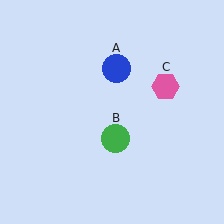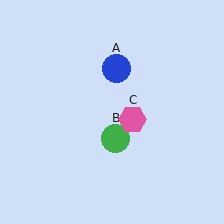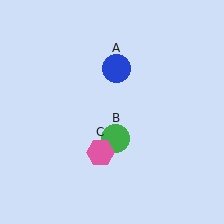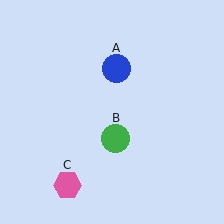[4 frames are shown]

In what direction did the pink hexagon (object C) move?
The pink hexagon (object C) moved down and to the left.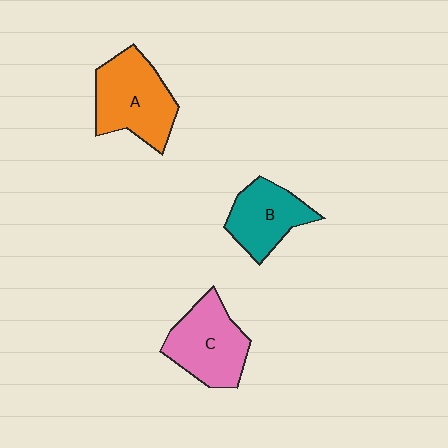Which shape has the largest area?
Shape A (orange).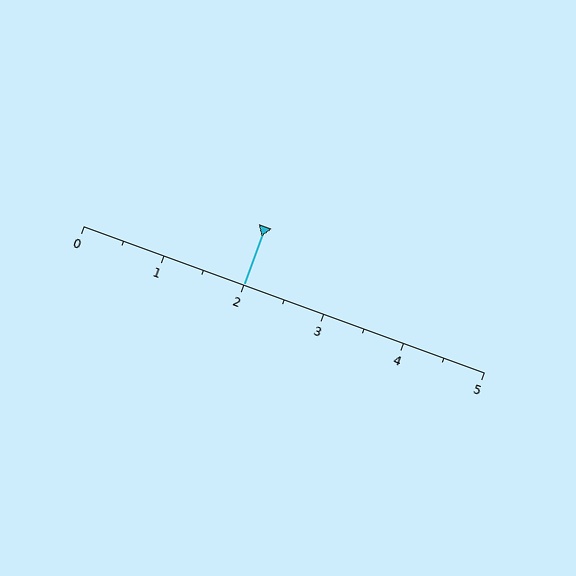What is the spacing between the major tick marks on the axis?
The major ticks are spaced 1 apart.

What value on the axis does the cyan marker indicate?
The marker indicates approximately 2.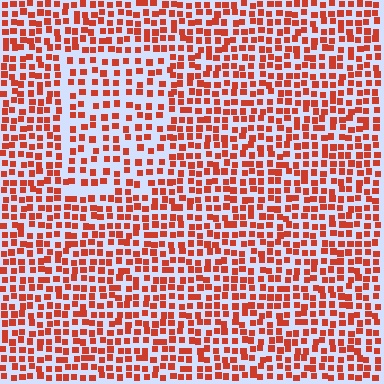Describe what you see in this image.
The image contains small red elements arranged at two different densities. A rectangle-shaped region is visible where the elements are less densely packed than the surrounding area.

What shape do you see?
I see a rectangle.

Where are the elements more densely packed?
The elements are more densely packed outside the rectangle boundary.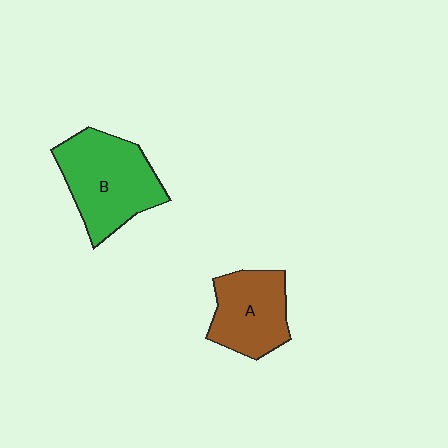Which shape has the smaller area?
Shape A (brown).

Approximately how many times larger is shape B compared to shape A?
Approximately 1.3 times.